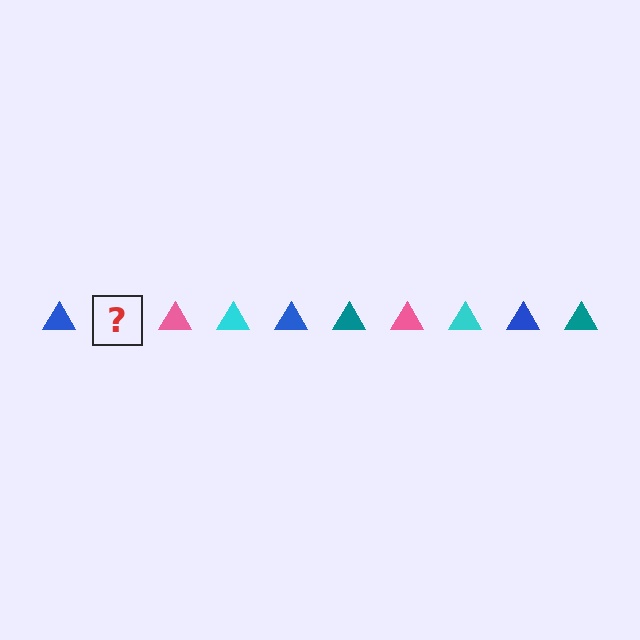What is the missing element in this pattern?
The missing element is a teal triangle.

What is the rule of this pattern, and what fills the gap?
The rule is that the pattern cycles through blue, teal, pink, cyan triangles. The gap should be filled with a teal triangle.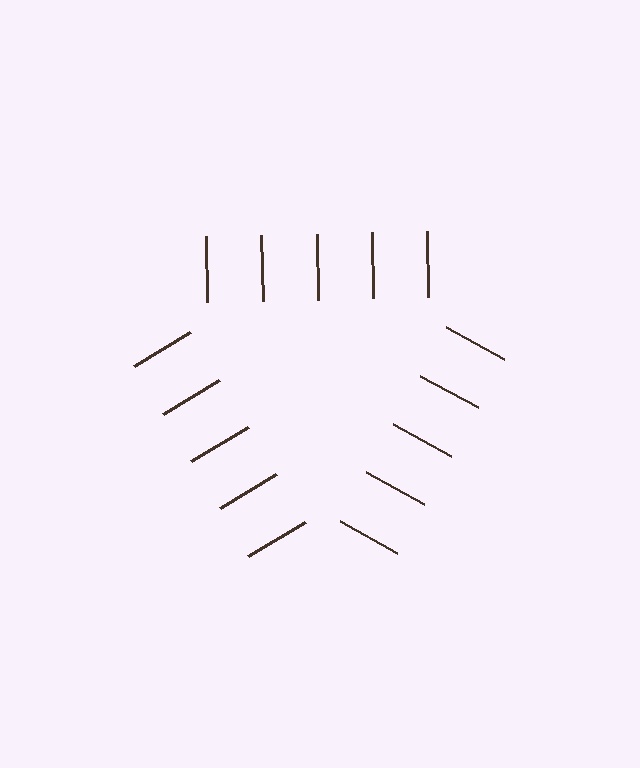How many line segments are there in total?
15 — 5 along each of the 3 edges.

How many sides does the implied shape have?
3 sides — the line-ends trace a triangle.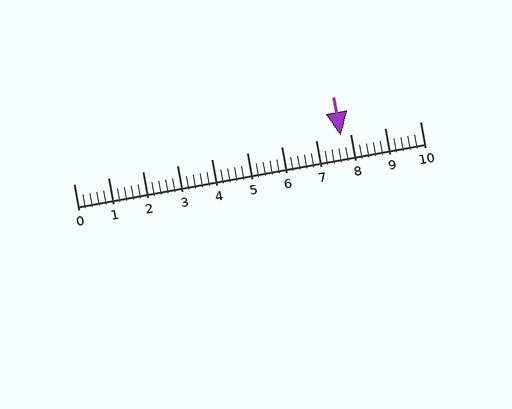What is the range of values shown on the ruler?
The ruler shows values from 0 to 10.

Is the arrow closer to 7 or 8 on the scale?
The arrow is closer to 8.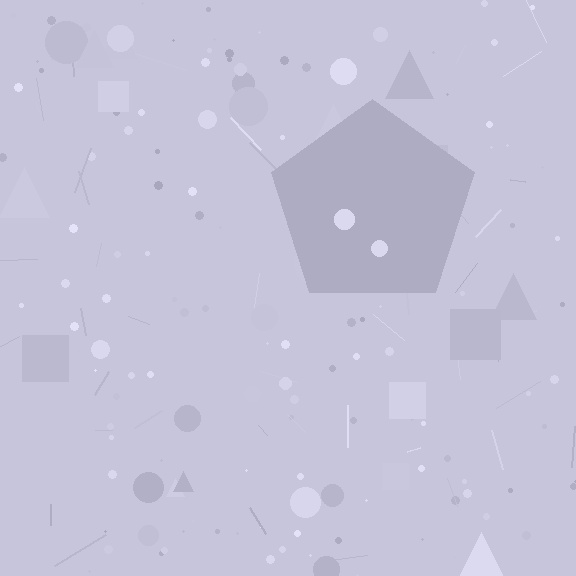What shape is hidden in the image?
A pentagon is hidden in the image.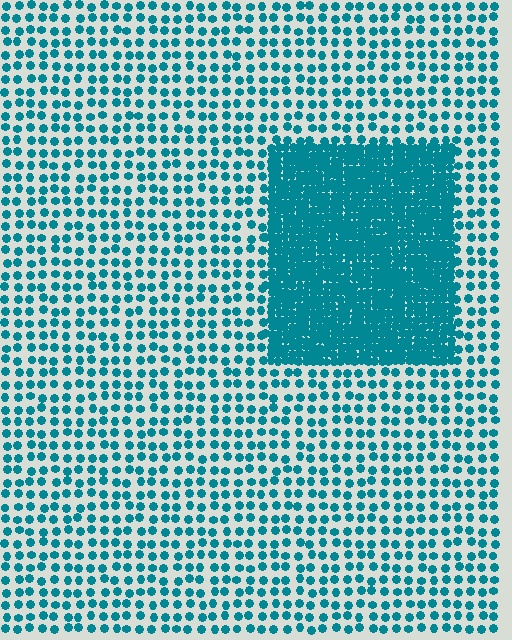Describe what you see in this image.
The image contains small teal elements arranged at two different densities. A rectangle-shaped region is visible where the elements are more densely packed than the surrounding area.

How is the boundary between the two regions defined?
The boundary is defined by a change in element density (approximately 3.1x ratio). All elements are the same color, size, and shape.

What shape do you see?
I see a rectangle.